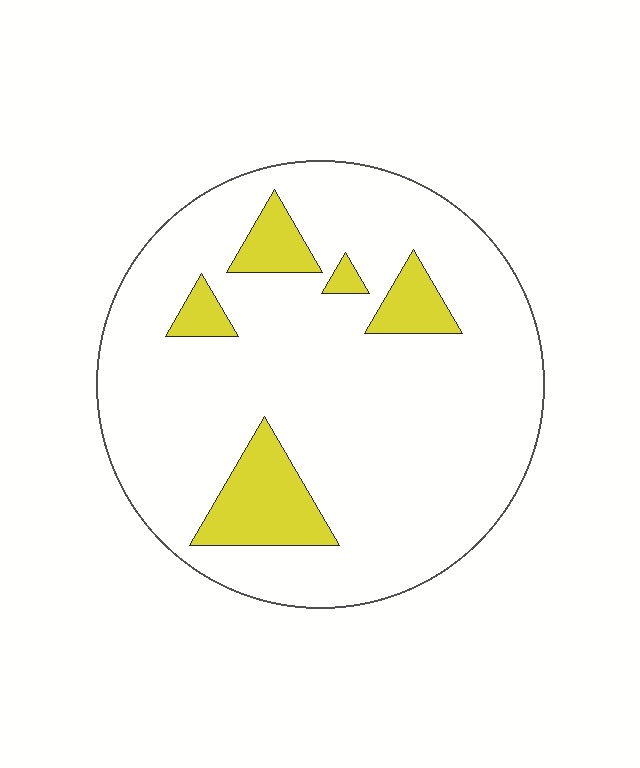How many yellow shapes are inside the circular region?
5.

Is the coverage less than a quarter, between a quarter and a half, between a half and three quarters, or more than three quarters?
Less than a quarter.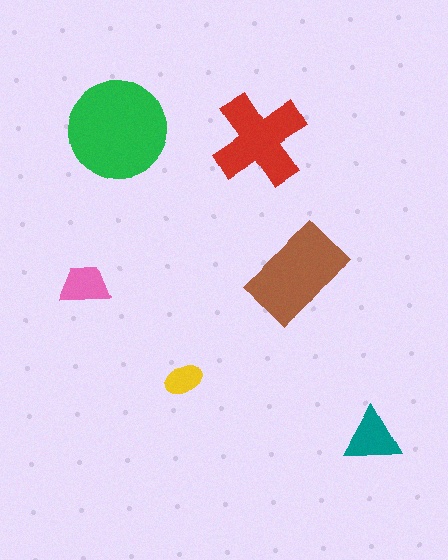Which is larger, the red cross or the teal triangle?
The red cross.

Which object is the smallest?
The yellow ellipse.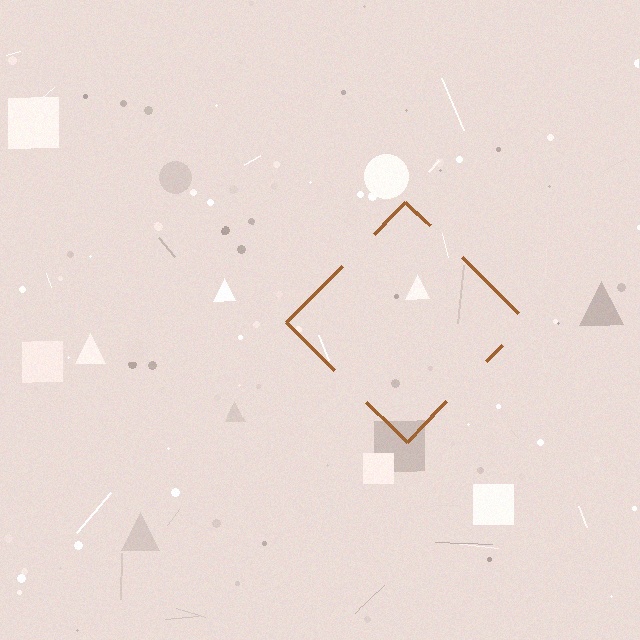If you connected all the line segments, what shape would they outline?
They would outline a diamond.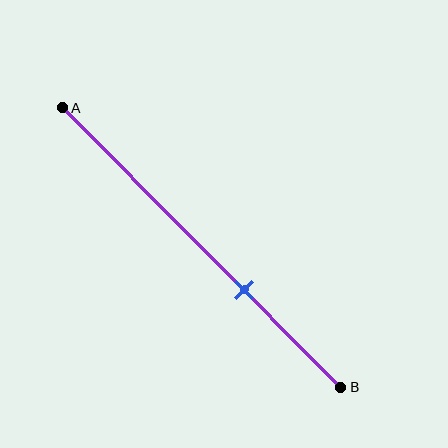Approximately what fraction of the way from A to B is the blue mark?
The blue mark is approximately 65% of the way from A to B.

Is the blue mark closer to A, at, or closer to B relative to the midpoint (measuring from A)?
The blue mark is closer to point B than the midpoint of segment AB.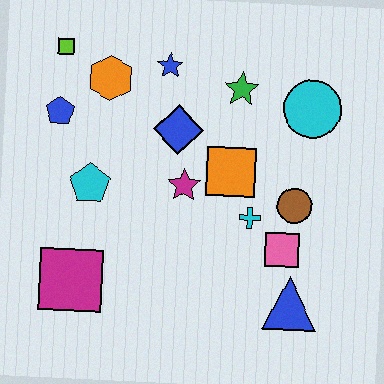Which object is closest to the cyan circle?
The green star is closest to the cyan circle.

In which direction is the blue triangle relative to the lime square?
The blue triangle is below the lime square.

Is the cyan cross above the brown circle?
No